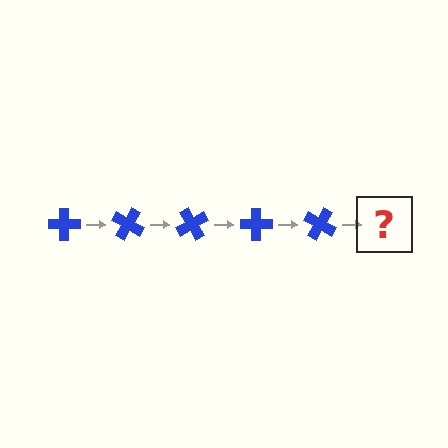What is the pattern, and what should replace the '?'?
The pattern is that the cross rotates 30 degrees each step. The '?' should be a blue cross rotated 150 degrees.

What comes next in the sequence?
The next element should be a blue cross rotated 150 degrees.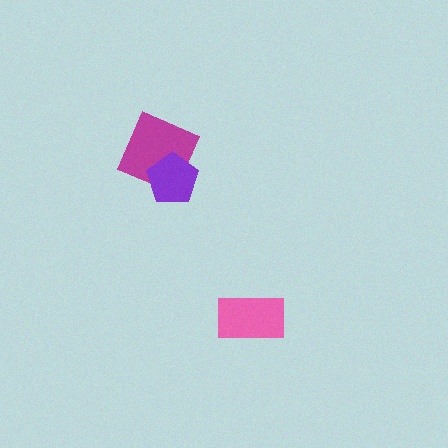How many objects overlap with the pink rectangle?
0 objects overlap with the pink rectangle.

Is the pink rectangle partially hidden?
No, no other shape covers it.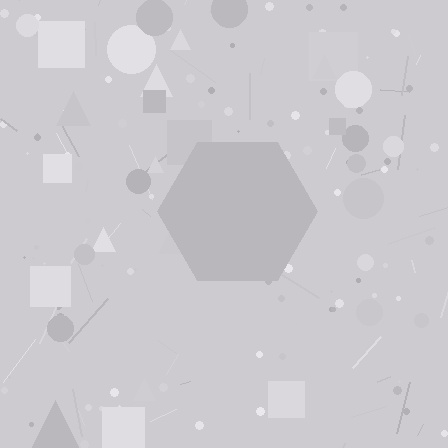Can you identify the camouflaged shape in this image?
The camouflaged shape is a hexagon.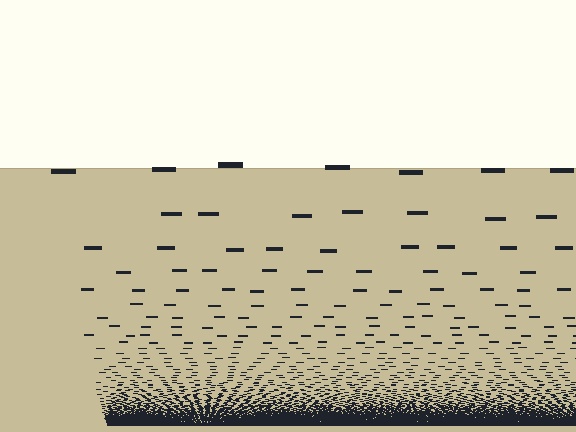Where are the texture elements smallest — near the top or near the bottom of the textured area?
Near the bottom.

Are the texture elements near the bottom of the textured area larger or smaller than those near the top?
Smaller. The gradient is inverted — elements near the bottom are smaller and denser.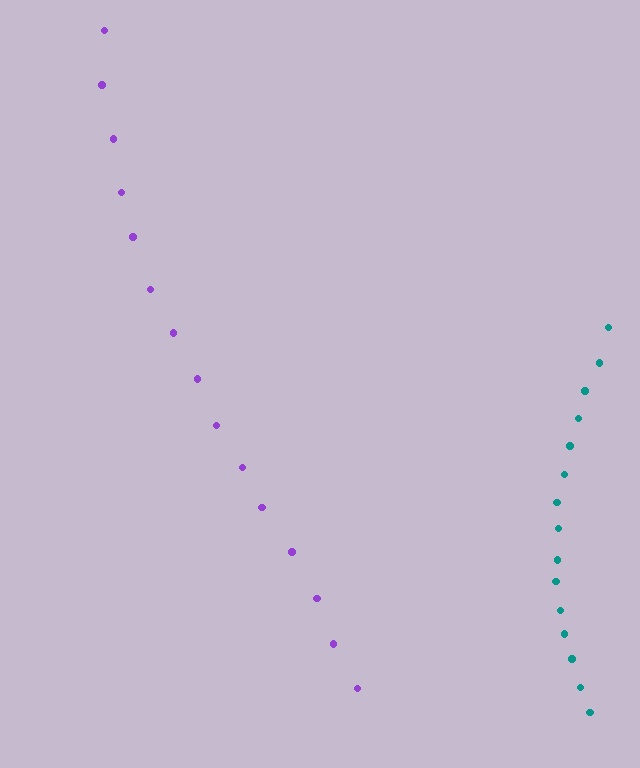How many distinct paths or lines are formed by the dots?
There are 2 distinct paths.